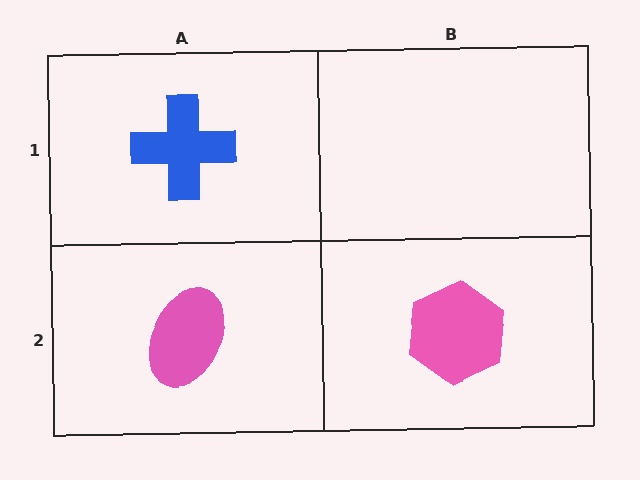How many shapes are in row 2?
2 shapes.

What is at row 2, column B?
A pink hexagon.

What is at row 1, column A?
A blue cross.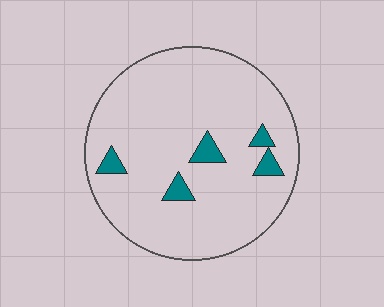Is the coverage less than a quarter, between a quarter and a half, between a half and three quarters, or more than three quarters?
Less than a quarter.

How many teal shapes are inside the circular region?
5.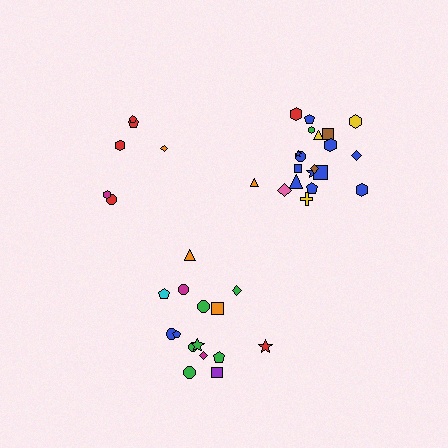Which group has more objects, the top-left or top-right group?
The top-right group.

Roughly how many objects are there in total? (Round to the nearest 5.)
Roughly 45 objects in total.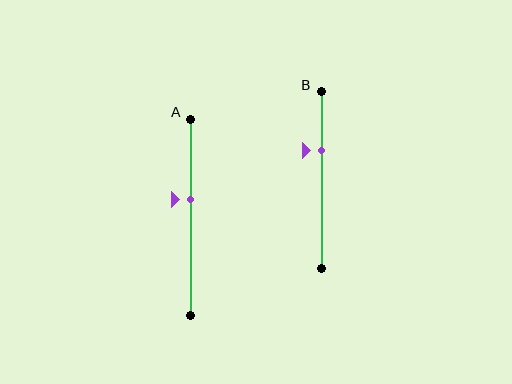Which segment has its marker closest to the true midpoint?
Segment A has its marker closest to the true midpoint.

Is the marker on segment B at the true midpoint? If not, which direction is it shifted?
No, the marker on segment B is shifted upward by about 17% of the segment length.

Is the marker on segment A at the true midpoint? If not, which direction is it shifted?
No, the marker on segment A is shifted upward by about 9% of the segment length.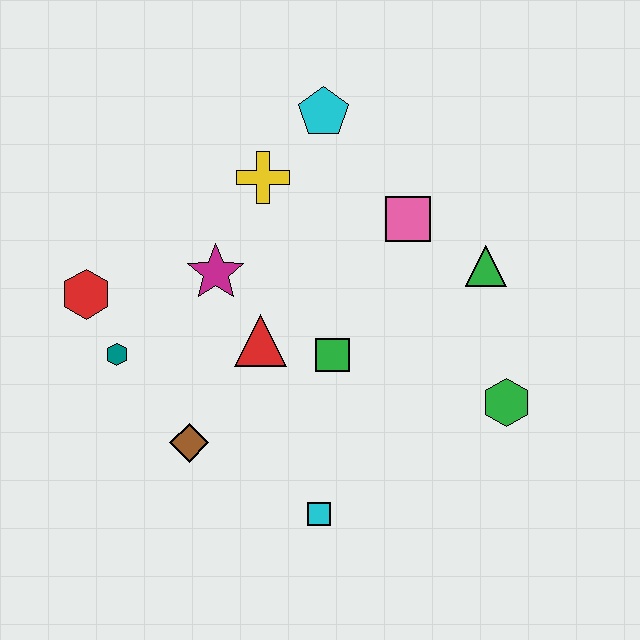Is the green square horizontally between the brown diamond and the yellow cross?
No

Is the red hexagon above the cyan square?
Yes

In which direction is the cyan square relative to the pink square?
The cyan square is below the pink square.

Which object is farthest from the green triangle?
The red hexagon is farthest from the green triangle.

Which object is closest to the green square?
The red triangle is closest to the green square.